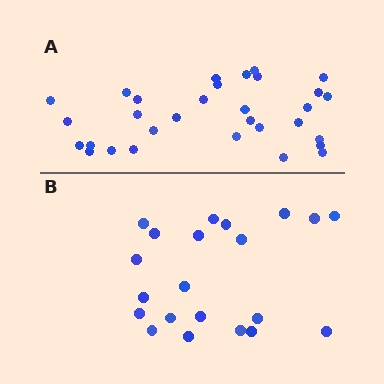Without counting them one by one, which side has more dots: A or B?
Region A (the top region) has more dots.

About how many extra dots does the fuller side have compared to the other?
Region A has roughly 10 or so more dots than region B.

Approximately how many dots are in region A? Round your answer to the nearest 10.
About 30 dots. (The exact count is 31, which rounds to 30.)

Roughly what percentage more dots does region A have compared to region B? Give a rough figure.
About 50% more.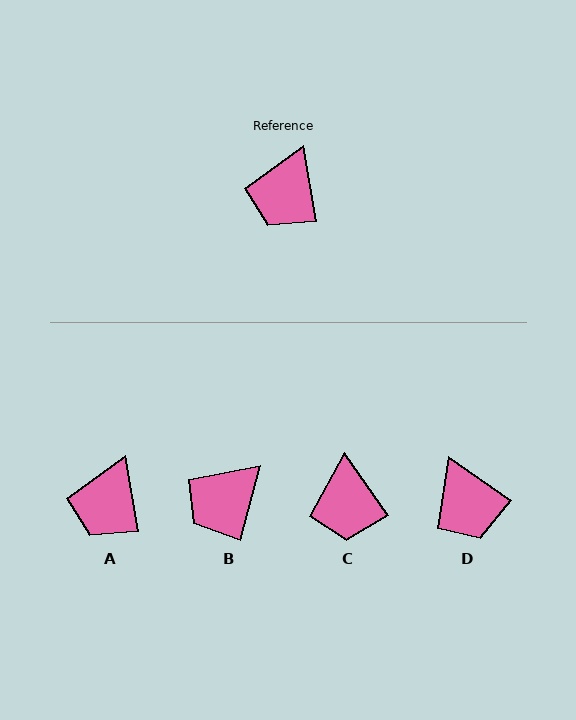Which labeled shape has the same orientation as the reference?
A.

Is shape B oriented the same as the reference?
No, it is off by about 25 degrees.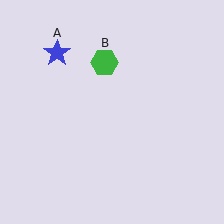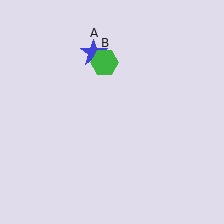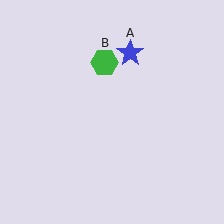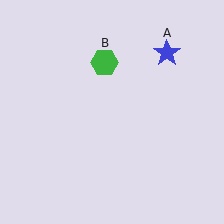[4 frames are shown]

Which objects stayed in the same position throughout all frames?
Green hexagon (object B) remained stationary.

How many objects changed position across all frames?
1 object changed position: blue star (object A).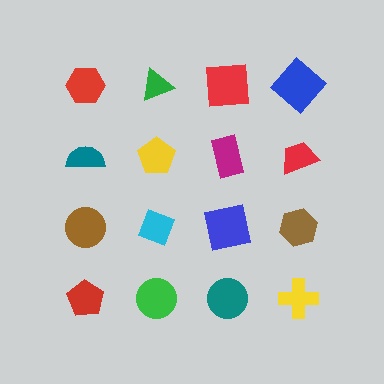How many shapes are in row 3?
4 shapes.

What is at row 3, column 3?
A blue square.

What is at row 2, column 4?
A red trapezoid.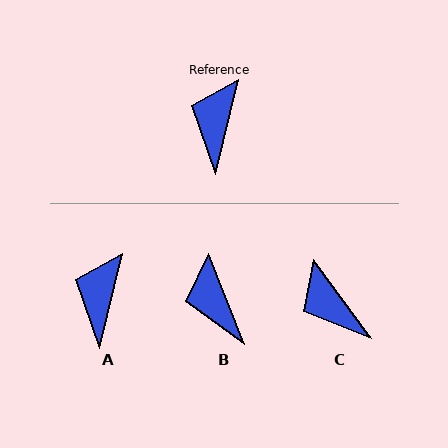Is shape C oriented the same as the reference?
No, it is off by about 50 degrees.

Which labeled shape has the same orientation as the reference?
A.